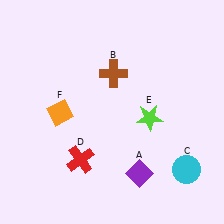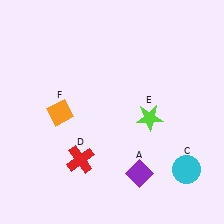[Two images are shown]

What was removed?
The brown cross (B) was removed in Image 2.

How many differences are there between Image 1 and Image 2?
There is 1 difference between the two images.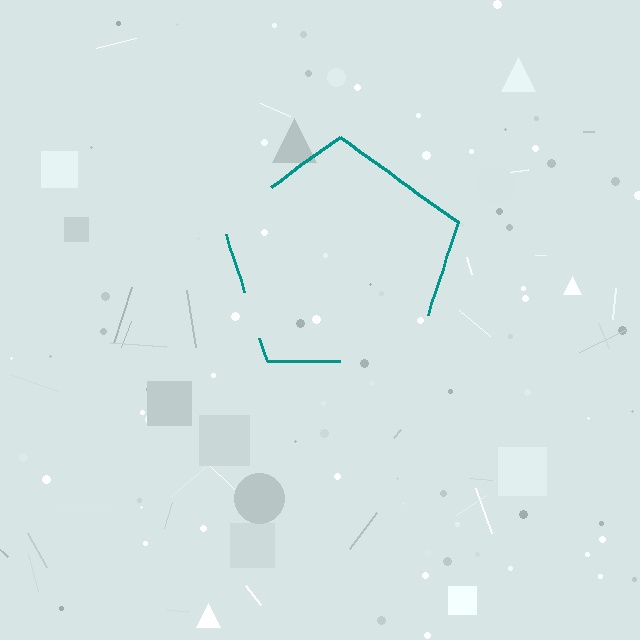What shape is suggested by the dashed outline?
The dashed outline suggests a pentagon.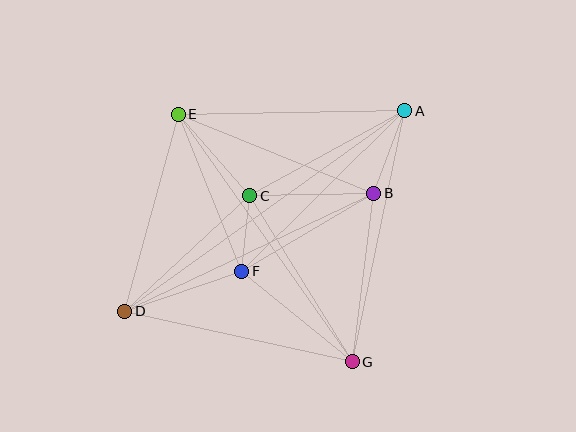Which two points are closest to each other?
Points C and F are closest to each other.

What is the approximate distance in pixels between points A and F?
The distance between A and F is approximately 229 pixels.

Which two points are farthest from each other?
Points A and D are farthest from each other.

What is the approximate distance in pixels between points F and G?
The distance between F and G is approximately 143 pixels.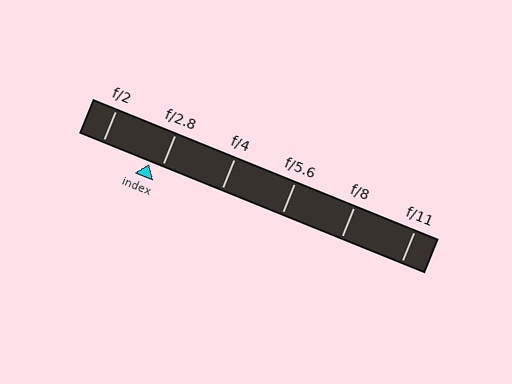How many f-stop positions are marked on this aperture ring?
There are 6 f-stop positions marked.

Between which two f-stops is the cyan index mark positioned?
The index mark is between f/2 and f/2.8.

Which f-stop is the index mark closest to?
The index mark is closest to f/2.8.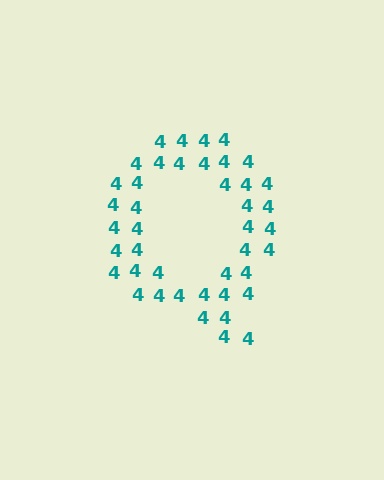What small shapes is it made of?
It is made of small digit 4's.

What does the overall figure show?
The overall figure shows the letter Q.